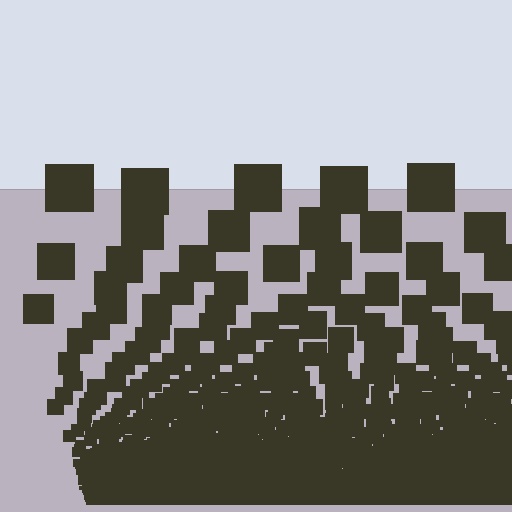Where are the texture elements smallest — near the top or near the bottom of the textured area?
Near the bottom.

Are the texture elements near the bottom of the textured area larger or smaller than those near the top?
Smaller. The gradient is inverted — elements near the bottom are smaller and denser.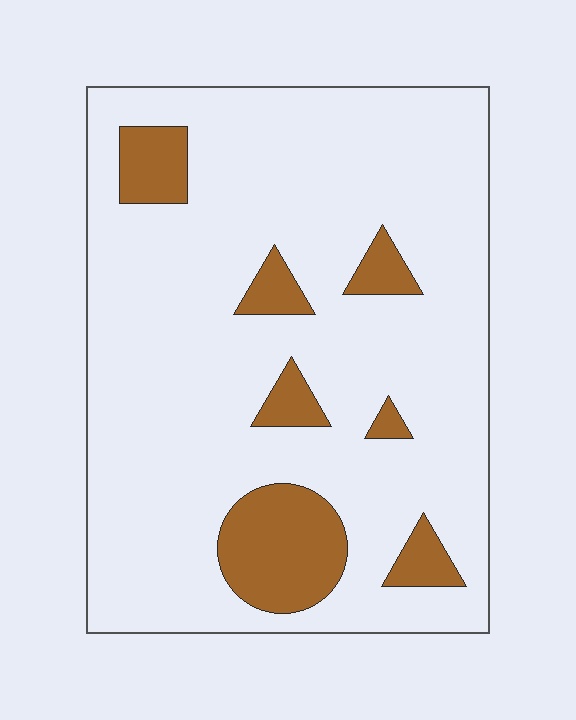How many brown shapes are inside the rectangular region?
7.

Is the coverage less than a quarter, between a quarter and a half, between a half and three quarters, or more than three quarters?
Less than a quarter.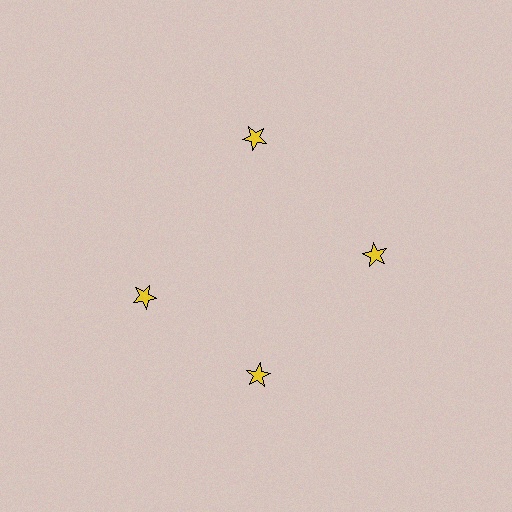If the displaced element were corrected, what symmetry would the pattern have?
It would have 4-fold rotational symmetry — the pattern would map onto itself every 90 degrees.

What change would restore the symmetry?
The symmetry would be restored by rotating it back into even spacing with its neighbors so that all 4 stars sit at equal angles and equal distance from the center.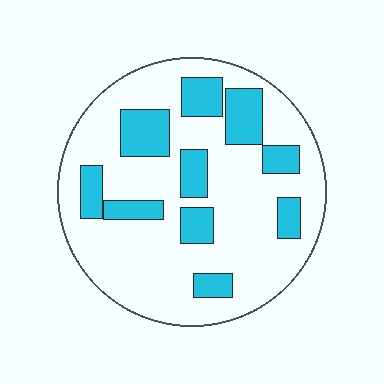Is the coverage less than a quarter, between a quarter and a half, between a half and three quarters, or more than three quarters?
Between a quarter and a half.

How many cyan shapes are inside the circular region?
10.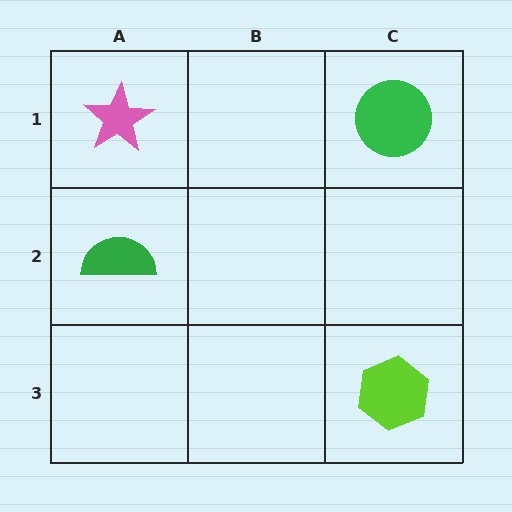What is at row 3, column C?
A lime hexagon.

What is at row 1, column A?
A pink star.